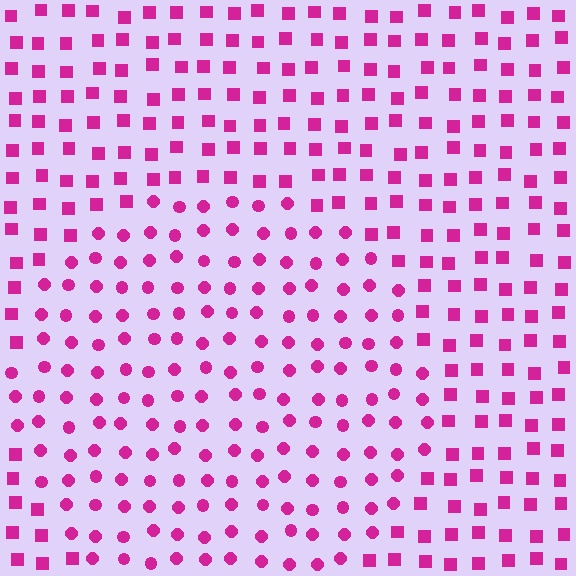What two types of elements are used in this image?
The image uses circles inside the circle region and squares outside it.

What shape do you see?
I see a circle.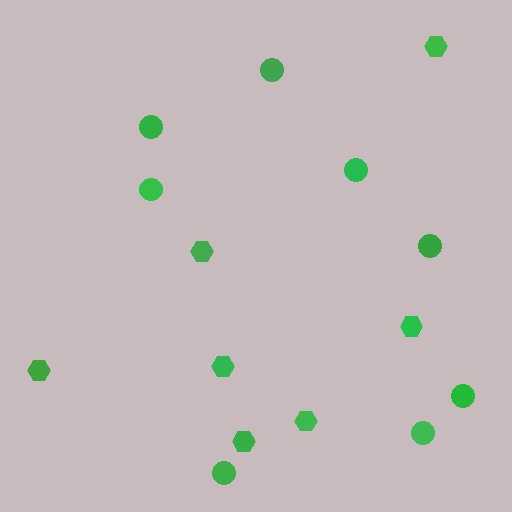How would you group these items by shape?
There are 2 groups: one group of hexagons (7) and one group of circles (8).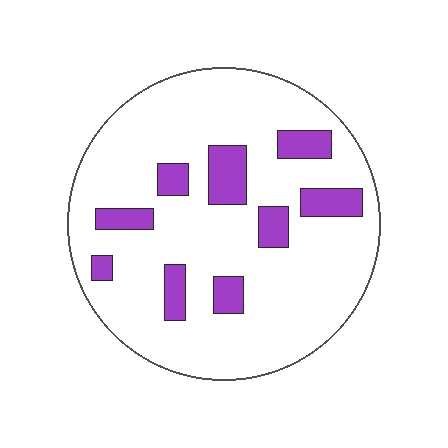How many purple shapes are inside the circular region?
9.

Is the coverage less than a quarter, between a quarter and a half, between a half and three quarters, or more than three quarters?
Less than a quarter.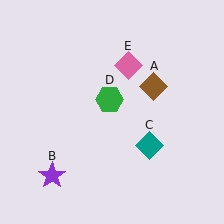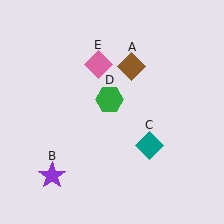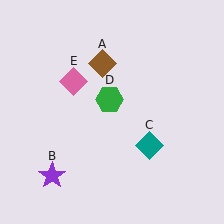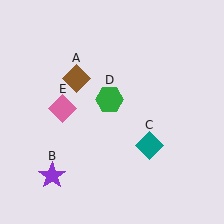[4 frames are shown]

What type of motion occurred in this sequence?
The brown diamond (object A), pink diamond (object E) rotated counterclockwise around the center of the scene.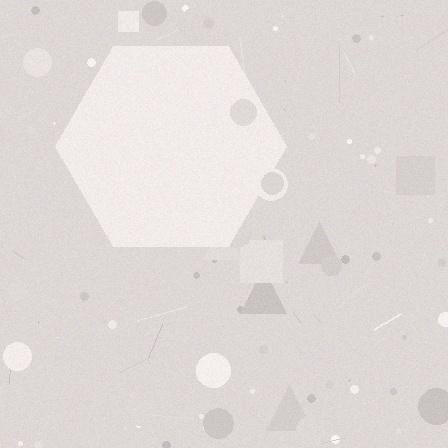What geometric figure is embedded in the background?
A hexagon is embedded in the background.